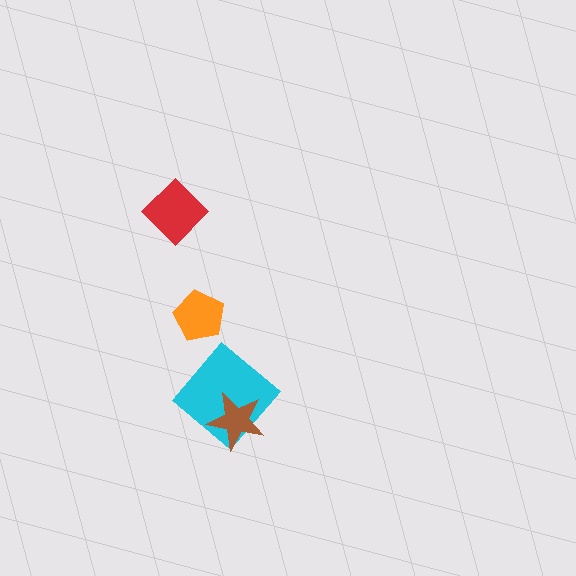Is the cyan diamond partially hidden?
Yes, it is partially covered by another shape.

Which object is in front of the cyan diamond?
The brown star is in front of the cyan diamond.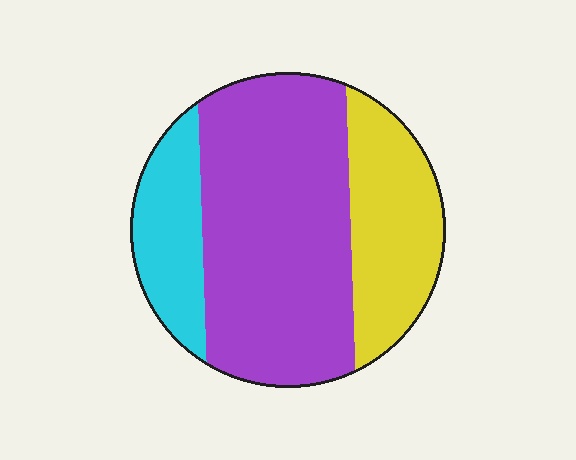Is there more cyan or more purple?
Purple.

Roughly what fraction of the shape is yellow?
Yellow takes up about one quarter (1/4) of the shape.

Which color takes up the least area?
Cyan, at roughly 15%.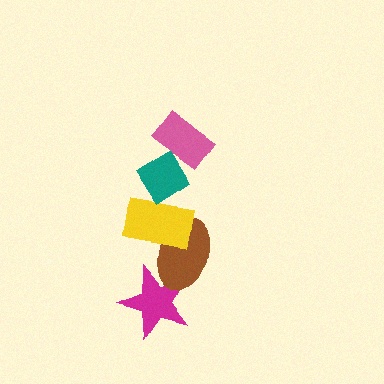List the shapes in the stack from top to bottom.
From top to bottom: the pink rectangle, the teal diamond, the yellow rectangle, the brown ellipse, the magenta star.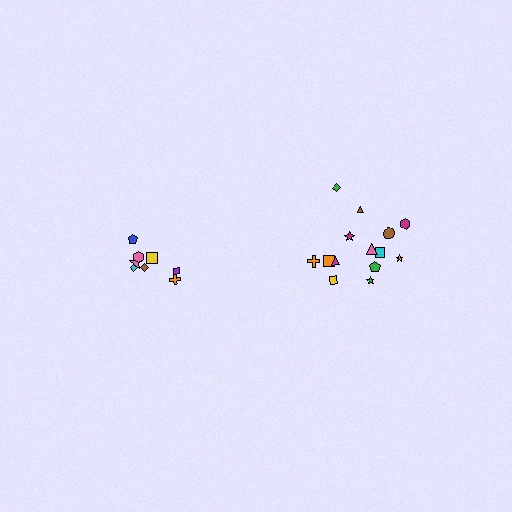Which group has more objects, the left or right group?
The right group.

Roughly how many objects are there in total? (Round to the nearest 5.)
Roughly 25 objects in total.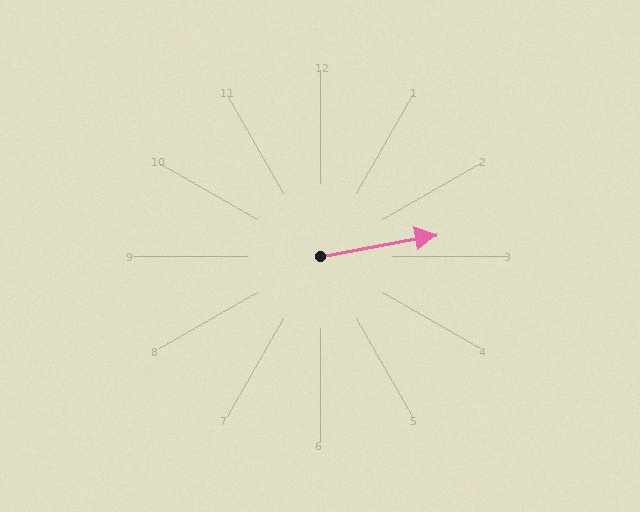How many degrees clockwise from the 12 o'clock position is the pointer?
Approximately 79 degrees.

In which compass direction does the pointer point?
East.